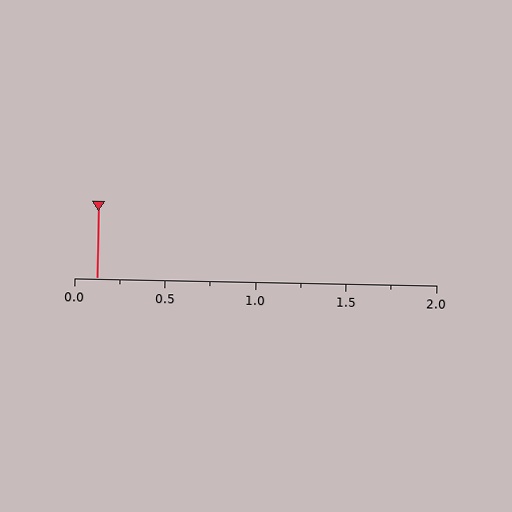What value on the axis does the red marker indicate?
The marker indicates approximately 0.12.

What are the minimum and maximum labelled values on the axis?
The axis runs from 0.0 to 2.0.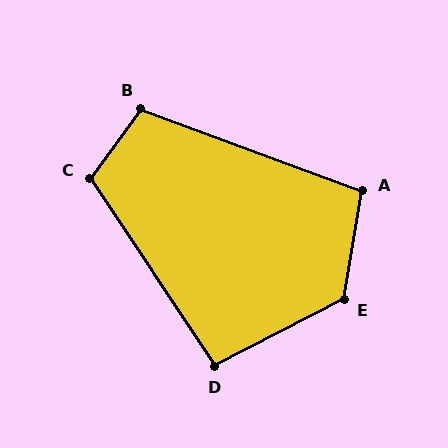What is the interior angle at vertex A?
Approximately 101 degrees (obtuse).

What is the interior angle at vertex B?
Approximately 106 degrees (obtuse).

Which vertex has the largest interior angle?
E, at approximately 126 degrees.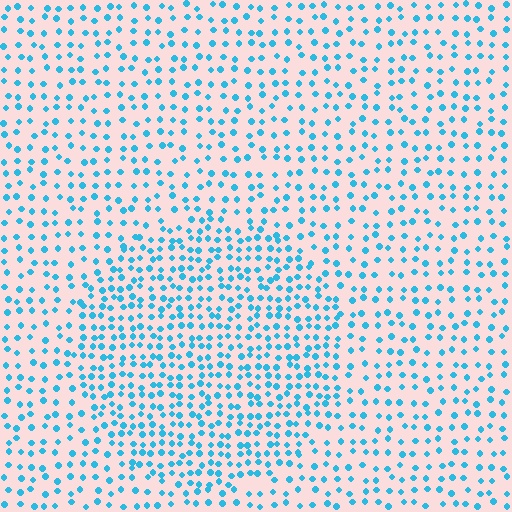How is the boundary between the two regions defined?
The boundary is defined by a change in element density (approximately 1.7x ratio). All elements are the same color, size, and shape.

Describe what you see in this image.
The image contains small cyan elements arranged at two different densities. A circle-shaped region is visible where the elements are more densely packed than the surrounding area.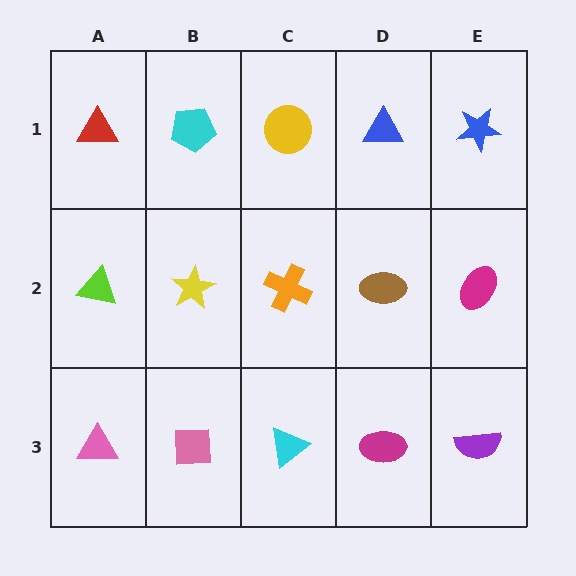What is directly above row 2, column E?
A blue star.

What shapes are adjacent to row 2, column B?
A cyan pentagon (row 1, column B), a pink square (row 3, column B), a lime triangle (row 2, column A), an orange cross (row 2, column C).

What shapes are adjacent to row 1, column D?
A brown ellipse (row 2, column D), a yellow circle (row 1, column C), a blue star (row 1, column E).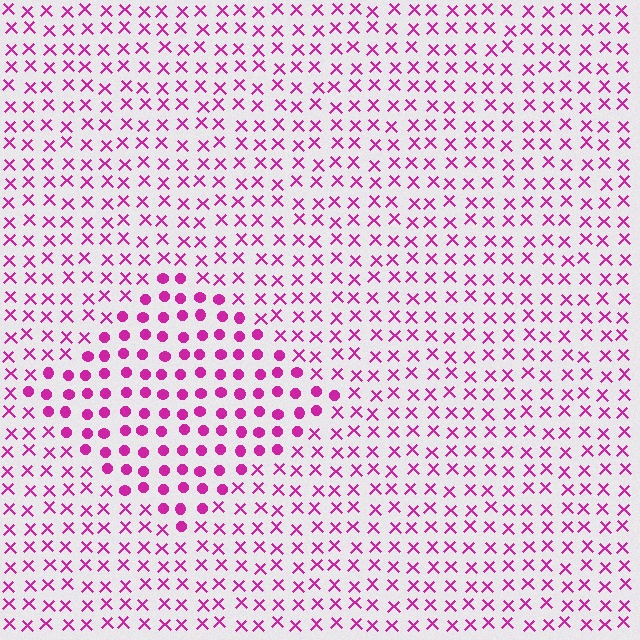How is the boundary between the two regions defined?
The boundary is defined by a change in element shape: circles inside vs. X marks outside. All elements share the same color and spacing.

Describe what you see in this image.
The image is filled with small magenta elements arranged in a uniform grid. A diamond-shaped region contains circles, while the surrounding area contains X marks. The boundary is defined purely by the change in element shape.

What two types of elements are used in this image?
The image uses circles inside the diamond region and X marks outside it.